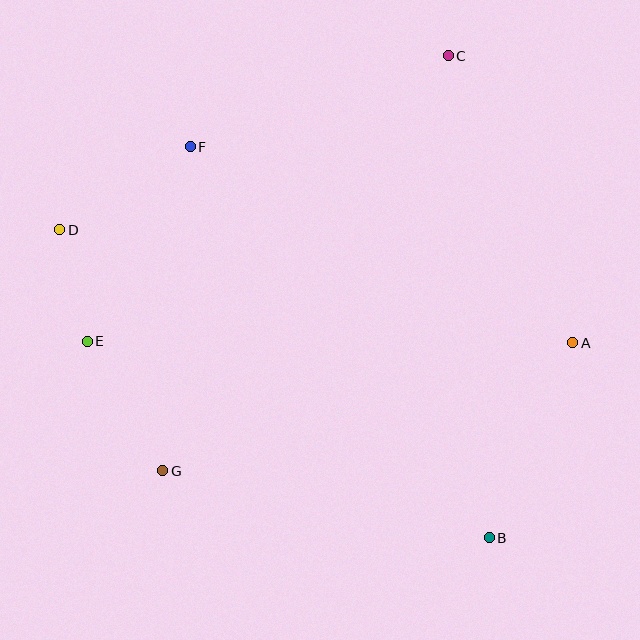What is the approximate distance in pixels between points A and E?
The distance between A and E is approximately 485 pixels.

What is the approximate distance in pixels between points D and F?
The distance between D and F is approximately 155 pixels.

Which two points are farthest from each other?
Points B and D are farthest from each other.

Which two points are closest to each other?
Points D and E are closest to each other.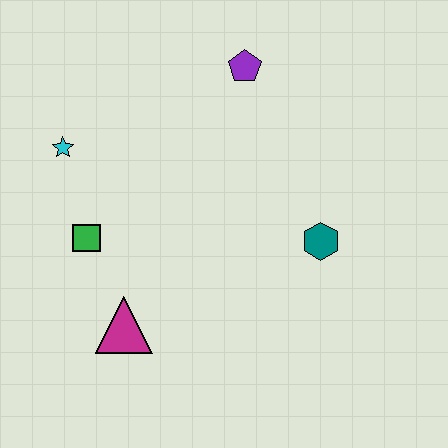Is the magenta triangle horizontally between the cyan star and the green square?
No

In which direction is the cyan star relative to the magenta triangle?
The cyan star is above the magenta triangle.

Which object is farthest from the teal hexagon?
The cyan star is farthest from the teal hexagon.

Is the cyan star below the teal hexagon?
No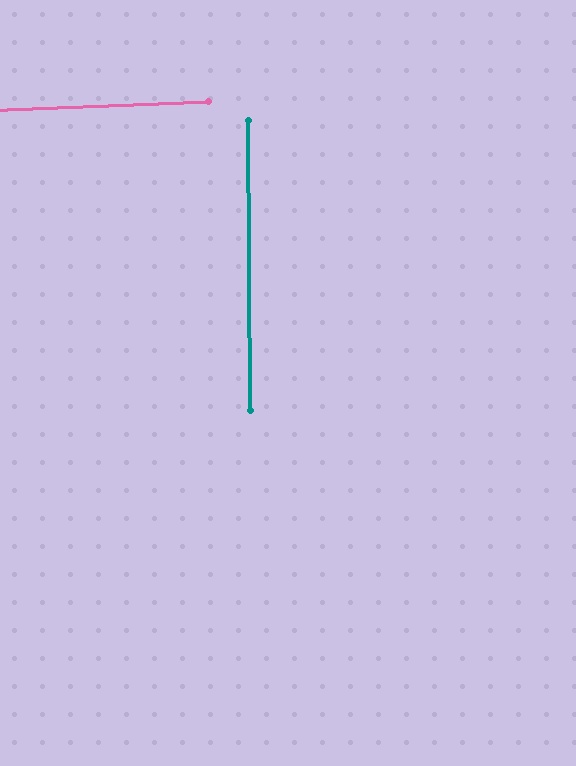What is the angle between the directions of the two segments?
Approximately 88 degrees.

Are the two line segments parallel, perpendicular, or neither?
Perpendicular — they meet at approximately 88°.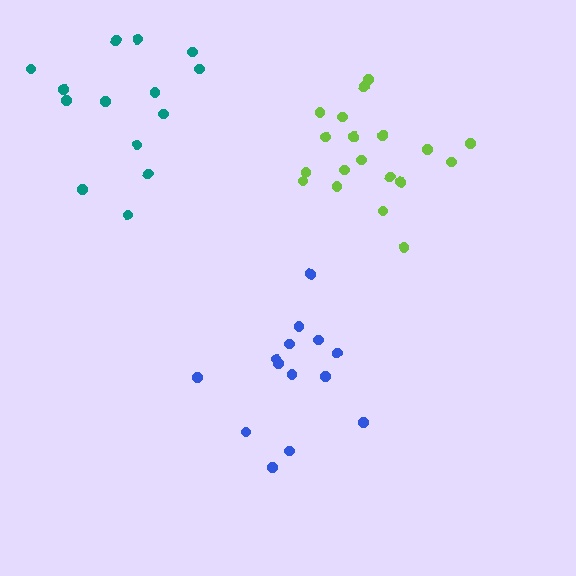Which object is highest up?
The teal cluster is topmost.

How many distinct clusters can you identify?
There are 3 distinct clusters.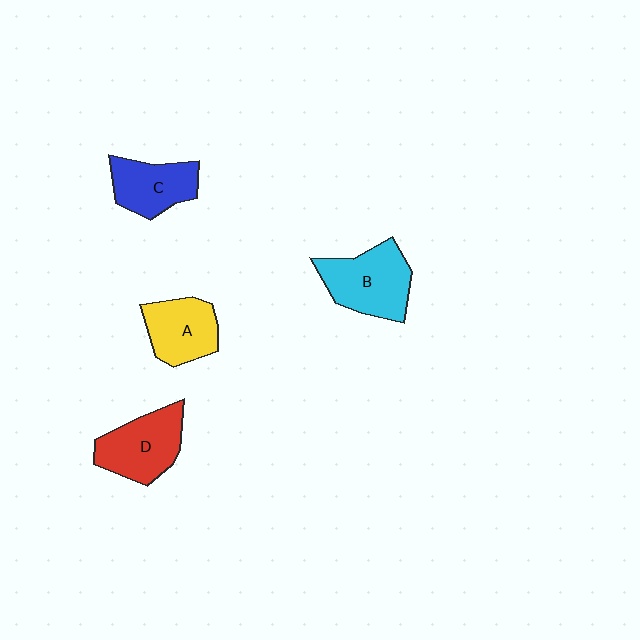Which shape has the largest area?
Shape B (cyan).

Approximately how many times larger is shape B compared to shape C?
Approximately 1.3 times.